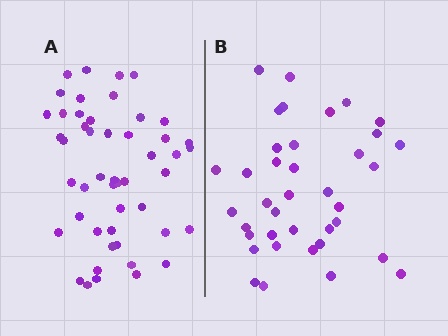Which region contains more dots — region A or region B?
Region A (the left region) has more dots.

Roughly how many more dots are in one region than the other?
Region A has roughly 12 or so more dots than region B.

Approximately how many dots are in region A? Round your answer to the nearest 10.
About 50 dots. (The exact count is 49, which rounds to 50.)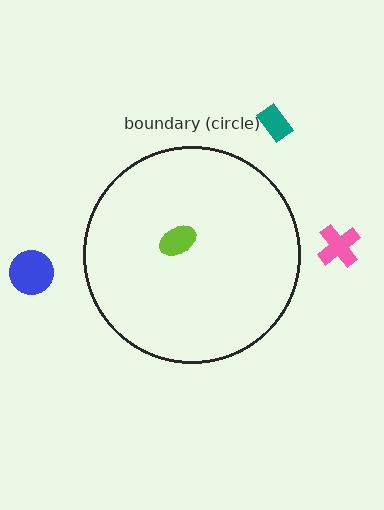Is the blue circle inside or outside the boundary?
Outside.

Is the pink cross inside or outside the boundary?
Outside.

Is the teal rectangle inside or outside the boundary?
Outside.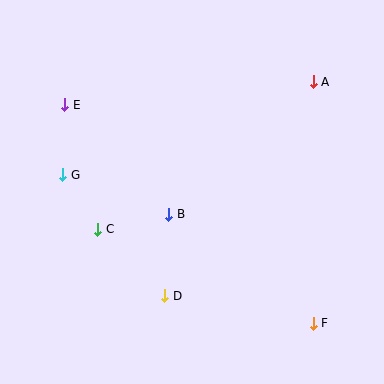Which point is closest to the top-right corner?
Point A is closest to the top-right corner.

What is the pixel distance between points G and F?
The distance between G and F is 291 pixels.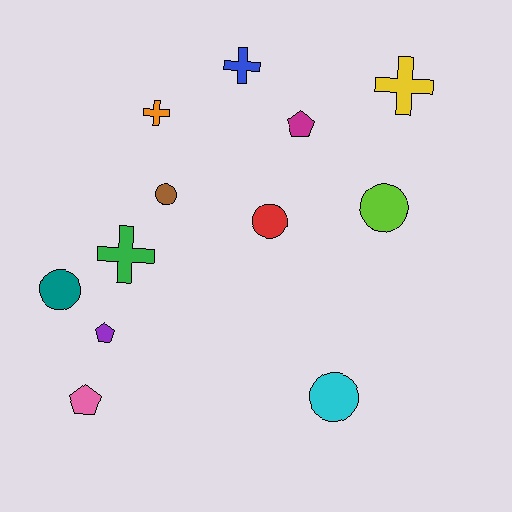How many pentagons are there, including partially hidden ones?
There are 3 pentagons.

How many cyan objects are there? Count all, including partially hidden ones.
There is 1 cyan object.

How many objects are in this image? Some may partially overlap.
There are 12 objects.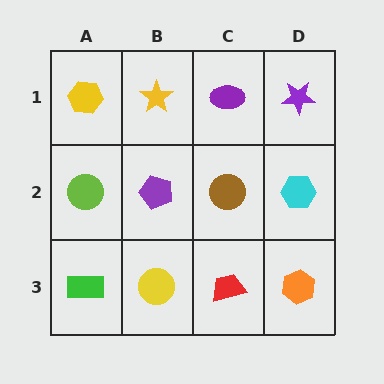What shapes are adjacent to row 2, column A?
A yellow hexagon (row 1, column A), a green rectangle (row 3, column A), a purple pentagon (row 2, column B).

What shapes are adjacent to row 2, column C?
A purple ellipse (row 1, column C), a red trapezoid (row 3, column C), a purple pentagon (row 2, column B), a cyan hexagon (row 2, column D).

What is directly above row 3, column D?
A cyan hexagon.